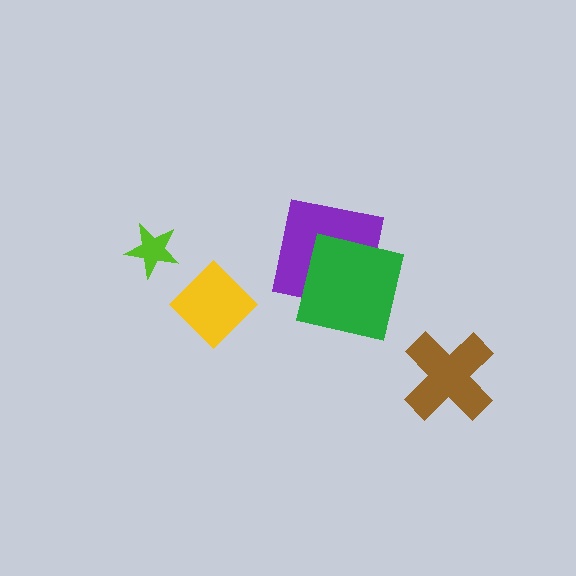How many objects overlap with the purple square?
1 object overlaps with the purple square.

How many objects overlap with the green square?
1 object overlaps with the green square.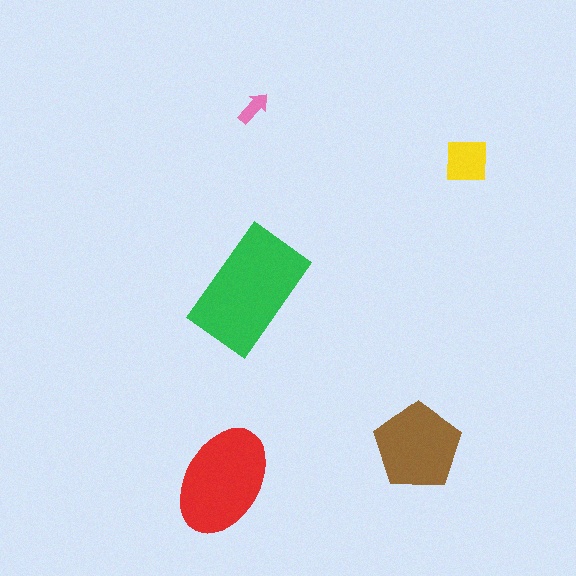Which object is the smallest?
The pink arrow.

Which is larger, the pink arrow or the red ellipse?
The red ellipse.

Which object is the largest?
The green rectangle.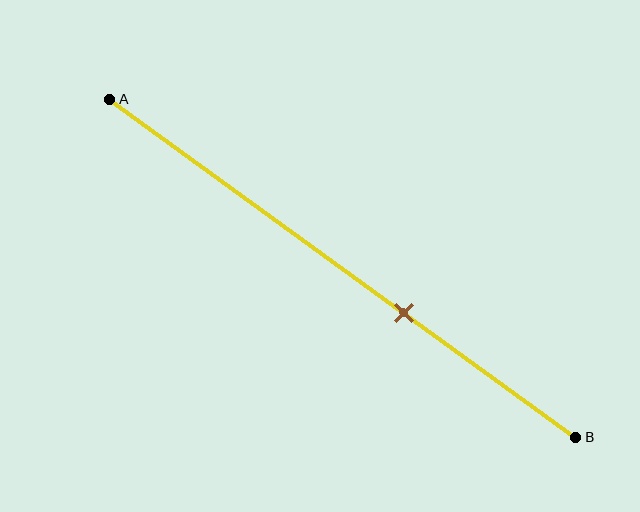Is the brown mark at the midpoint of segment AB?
No, the mark is at about 65% from A, not at the 50% midpoint.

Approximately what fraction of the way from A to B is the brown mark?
The brown mark is approximately 65% of the way from A to B.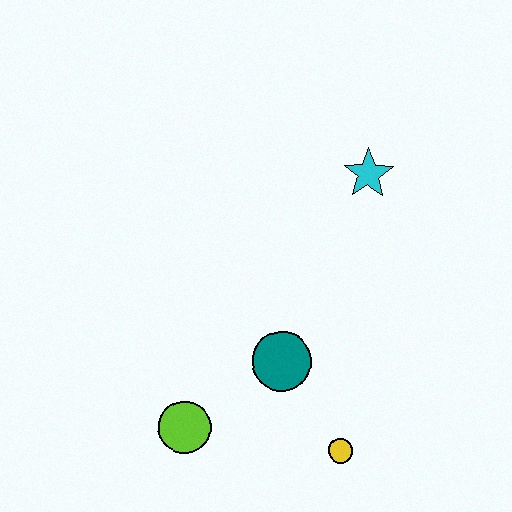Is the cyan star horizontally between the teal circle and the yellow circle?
No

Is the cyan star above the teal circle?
Yes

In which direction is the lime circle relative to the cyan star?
The lime circle is below the cyan star.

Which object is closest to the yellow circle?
The teal circle is closest to the yellow circle.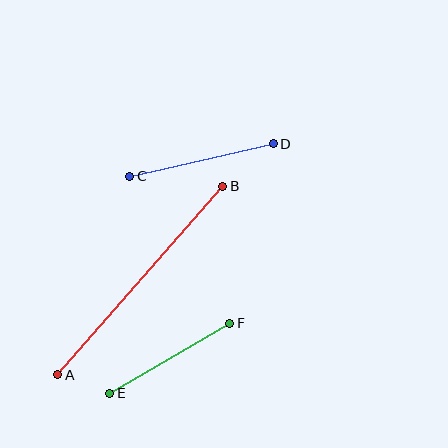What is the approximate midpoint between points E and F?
The midpoint is at approximately (170, 358) pixels.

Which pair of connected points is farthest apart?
Points A and B are farthest apart.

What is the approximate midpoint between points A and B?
The midpoint is at approximately (140, 281) pixels.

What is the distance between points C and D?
The distance is approximately 147 pixels.